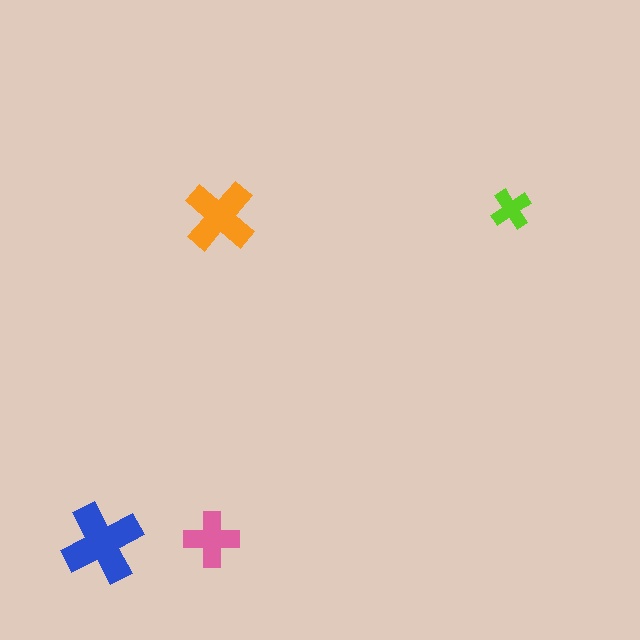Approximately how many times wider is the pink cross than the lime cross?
About 1.5 times wider.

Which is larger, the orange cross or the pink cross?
The orange one.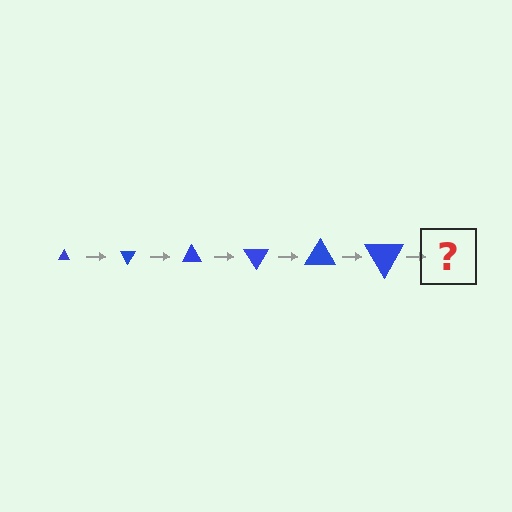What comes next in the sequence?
The next element should be a triangle, larger than the previous one and rotated 360 degrees from the start.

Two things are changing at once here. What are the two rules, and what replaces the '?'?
The two rules are that the triangle grows larger each step and it rotates 60 degrees each step. The '?' should be a triangle, larger than the previous one and rotated 360 degrees from the start.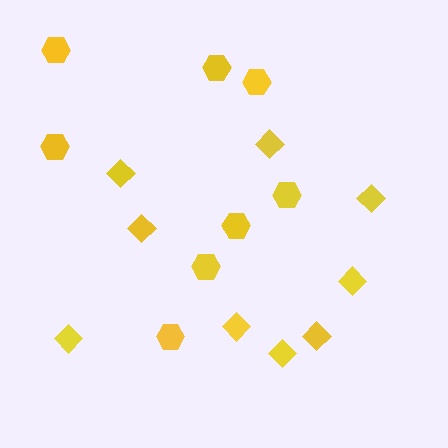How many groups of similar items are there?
There are 2 groups: one group of diamonds (9) and one group of hexagons (8).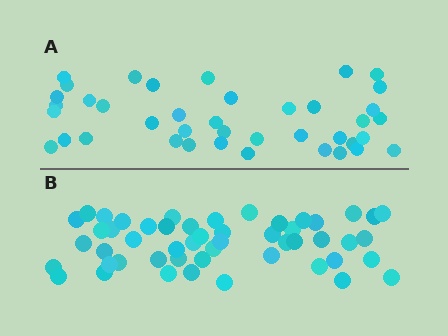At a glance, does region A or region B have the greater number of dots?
Region B (the bottom region) has more dots.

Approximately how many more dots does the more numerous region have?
Region B has roughly 12 or so more dots than region A.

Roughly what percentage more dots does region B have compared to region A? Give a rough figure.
About 30% more.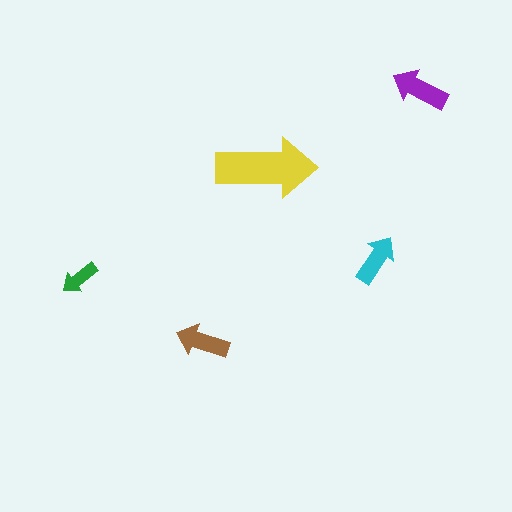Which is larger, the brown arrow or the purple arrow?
The purple one.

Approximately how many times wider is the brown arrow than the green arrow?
About 1.5 times wider.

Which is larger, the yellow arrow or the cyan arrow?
The yellow one.